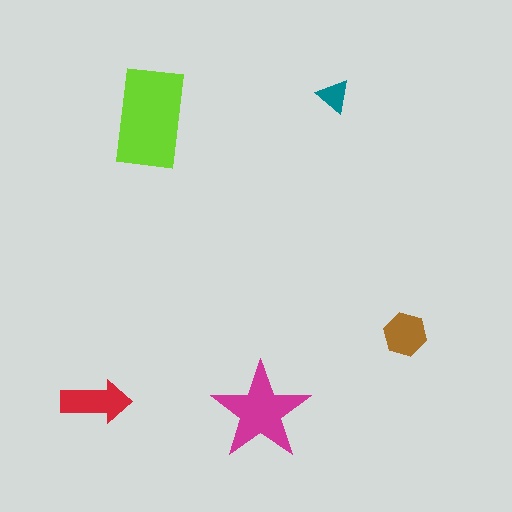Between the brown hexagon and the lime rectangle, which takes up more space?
The lime rectangle.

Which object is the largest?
The lime rectangle.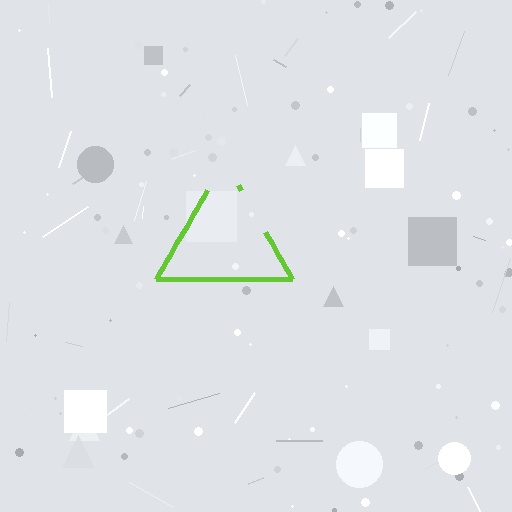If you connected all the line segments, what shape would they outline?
They would outline a triangle.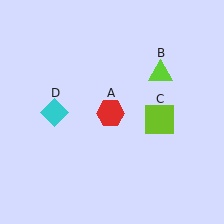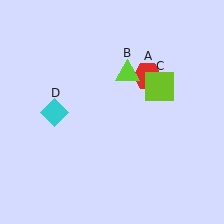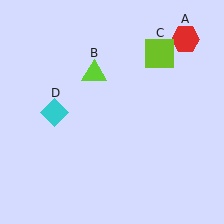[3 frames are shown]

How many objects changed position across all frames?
3 objects changed position: red hexagon (object A), lime triangle (object B), lime square (object C).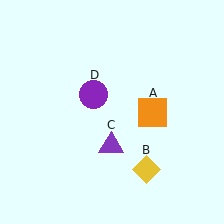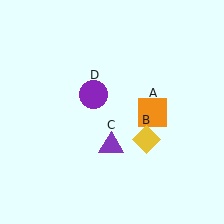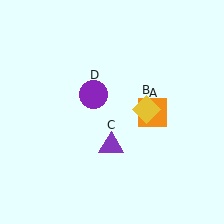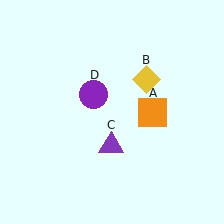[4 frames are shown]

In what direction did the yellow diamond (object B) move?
The yellow diamond (object B) moved up.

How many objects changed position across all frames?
1 object changed position: yellow diamond (object B).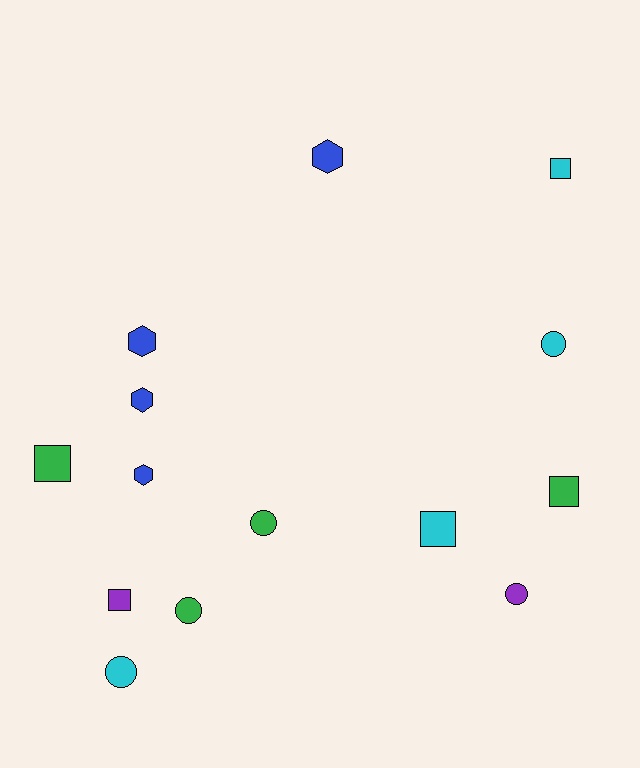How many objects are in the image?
There are 14 objects.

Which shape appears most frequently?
Square, with 5 objects.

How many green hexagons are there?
There are no green hexagons.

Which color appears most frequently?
Green, with 4 objects.